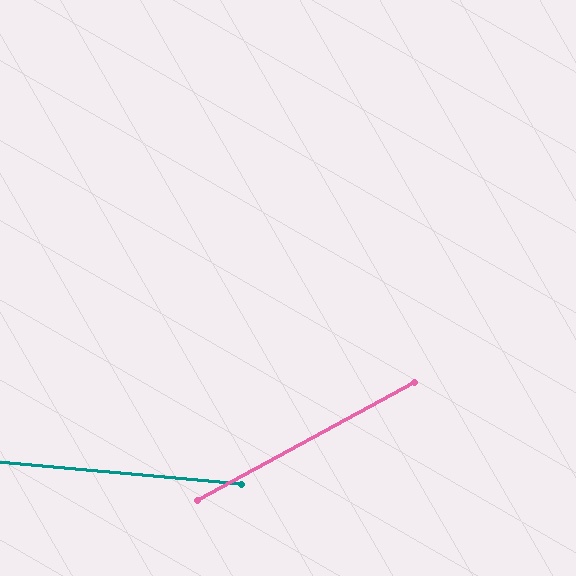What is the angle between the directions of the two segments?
Approximately 34 degrees.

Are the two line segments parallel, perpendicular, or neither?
Neither parallel nor perpendicular — they differ by about 34°.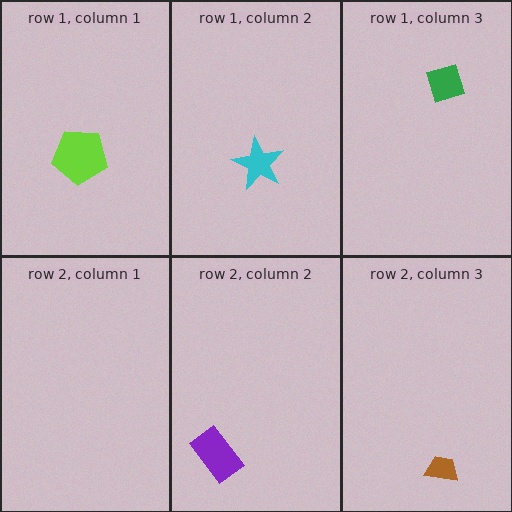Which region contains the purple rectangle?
The row 2, column 2 region.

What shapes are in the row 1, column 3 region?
The green diamond.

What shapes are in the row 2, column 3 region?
The brown trapezoid.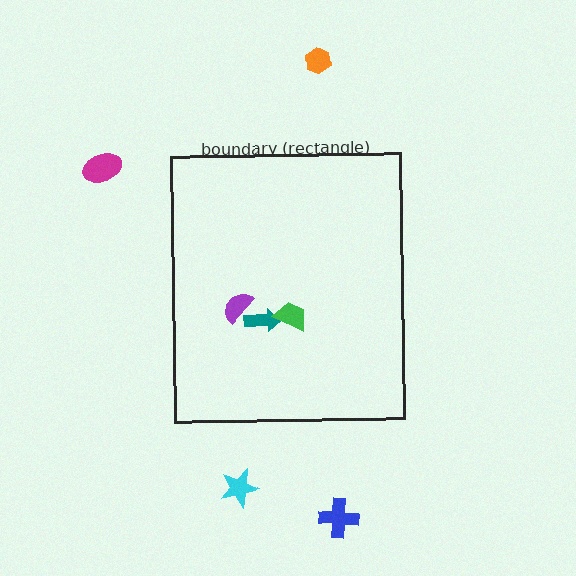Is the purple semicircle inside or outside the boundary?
Inside.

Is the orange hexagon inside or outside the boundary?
Outside.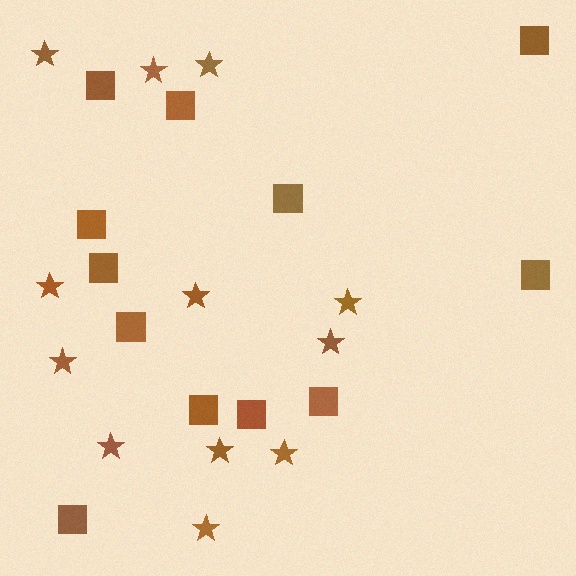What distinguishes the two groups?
There are 2 groups: one group of stars (12) and one group of squares (12).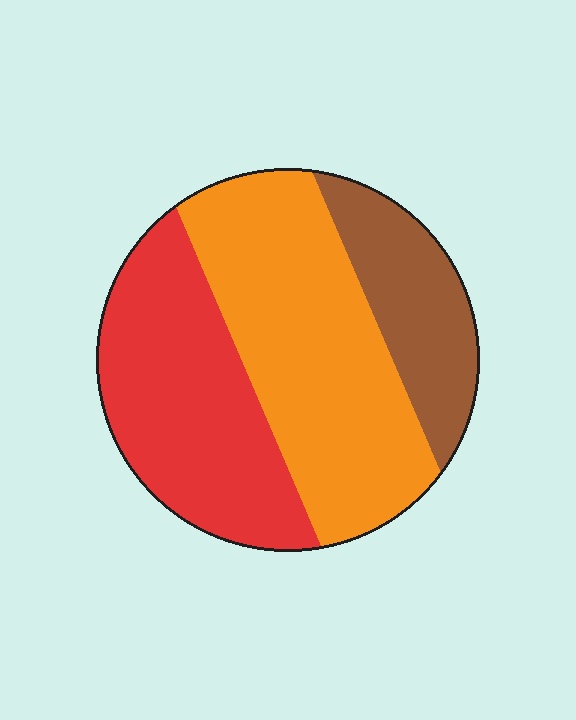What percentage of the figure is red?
Red takes up about three eighths (3/8) of the figure.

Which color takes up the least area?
Brown, at roughly 20%.